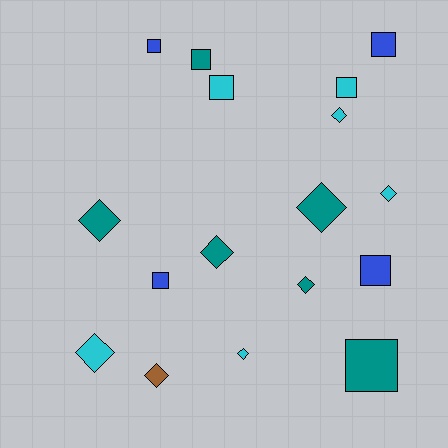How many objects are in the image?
There are 17 objects.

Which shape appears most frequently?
Diamond, with 9 objects.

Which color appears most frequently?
Teal, with 6 objects.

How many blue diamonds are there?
There are no blue diamonds.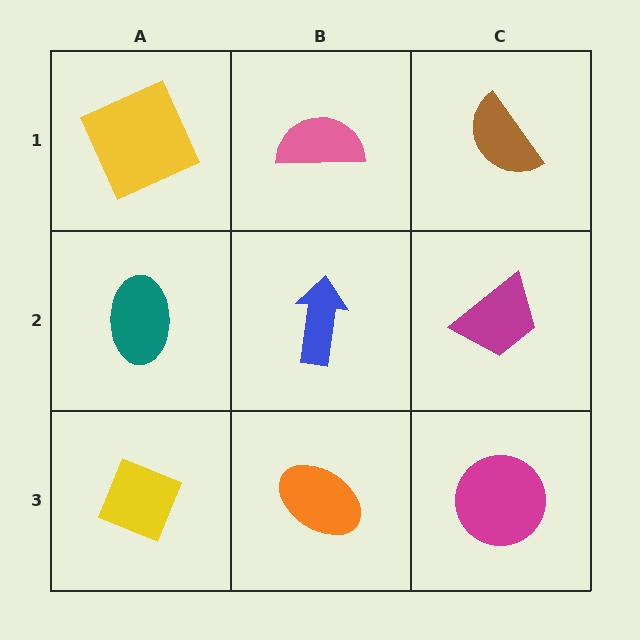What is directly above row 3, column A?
A teal ellipse.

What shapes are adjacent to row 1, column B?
A blue arrow (row 2, column B), a yellow square (row 1, column A), a brown semicircle (row 1, column C).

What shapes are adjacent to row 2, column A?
A yellow square (row 1, column A), a yellow diamond (row 3, column A), a blue arrow (row 2, column B).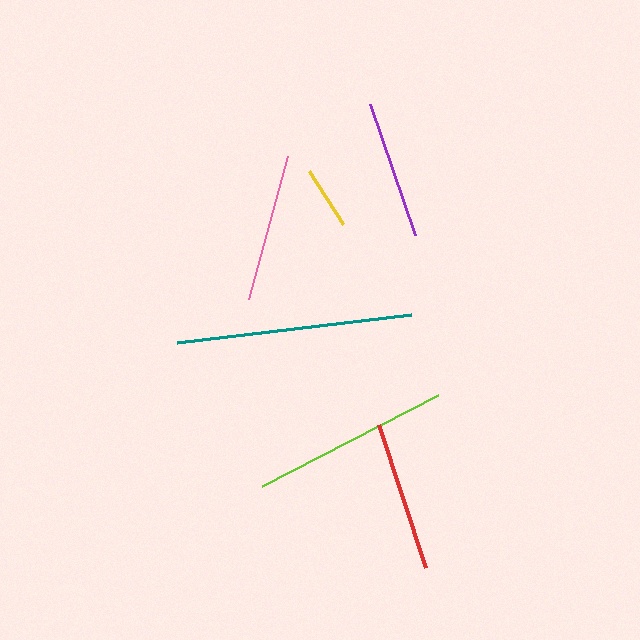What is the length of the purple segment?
The purple segment is approximately 139 pixels long.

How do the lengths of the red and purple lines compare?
The red and purple lines are approximately the same length.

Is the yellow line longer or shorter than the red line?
The red line is longer than the yellow line.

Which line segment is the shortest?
The yellow line is the shortest at approximately 63 pixels.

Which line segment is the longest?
The teal line is the longest at approximately 235 pixels.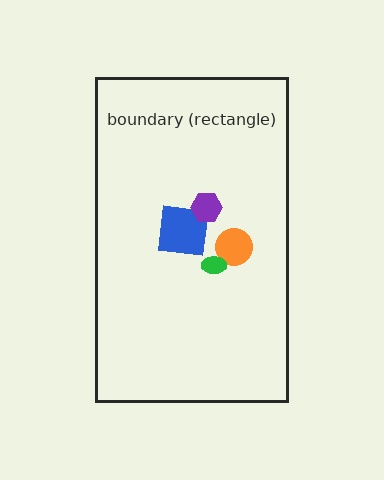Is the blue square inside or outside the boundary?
Inside.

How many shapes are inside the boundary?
4 inside, 0 outside.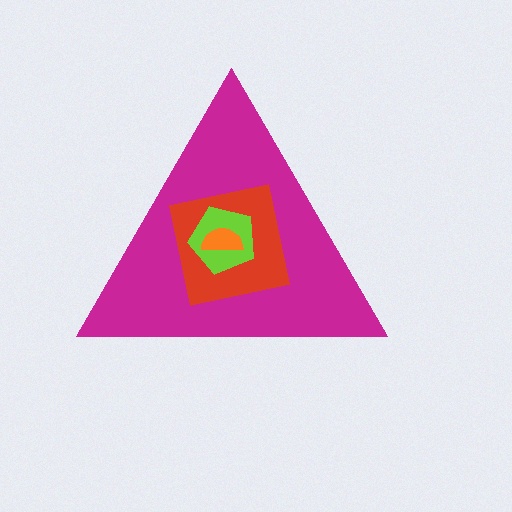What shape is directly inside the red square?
The lime pentagon.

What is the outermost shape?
The magenta triangle.